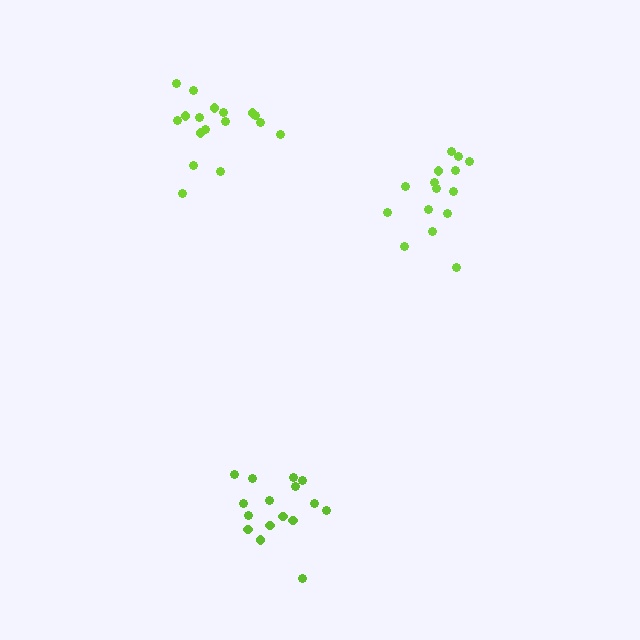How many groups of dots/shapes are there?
There are 3 groups.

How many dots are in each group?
Group 1: 17 dots, Group 2: 16 dots, Group 3: 15 dots (48 total).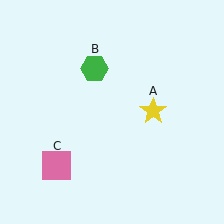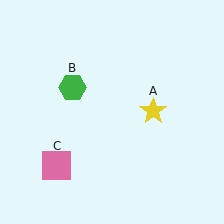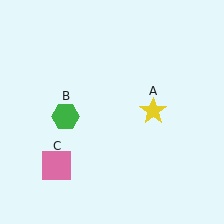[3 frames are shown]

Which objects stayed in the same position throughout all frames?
Yellow star (object A) and pink square (object C) remained stationary.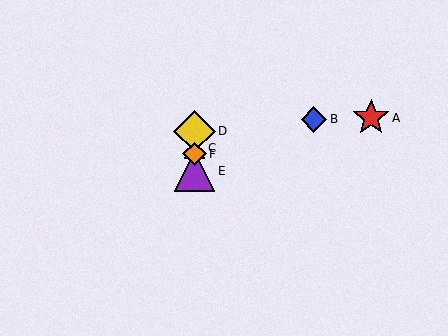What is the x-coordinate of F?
Object F is at x≈194.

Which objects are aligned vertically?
Objects C, D, E, F are aligned vertically.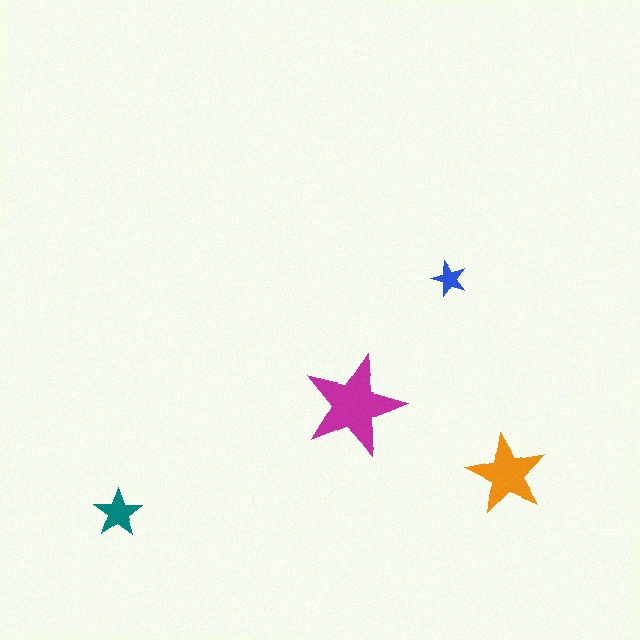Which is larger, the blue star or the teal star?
The teal one.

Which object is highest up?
The blue star is topmost.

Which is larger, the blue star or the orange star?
The orange one.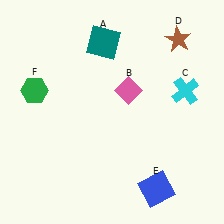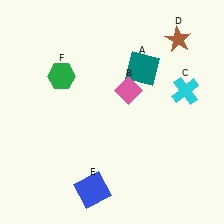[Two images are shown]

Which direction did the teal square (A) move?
The teal square (A) moved right.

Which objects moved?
The objects that moved are: the teal square (A), the blue square (E), the green hexagon (F).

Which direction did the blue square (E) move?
The blue square (E) moved left.